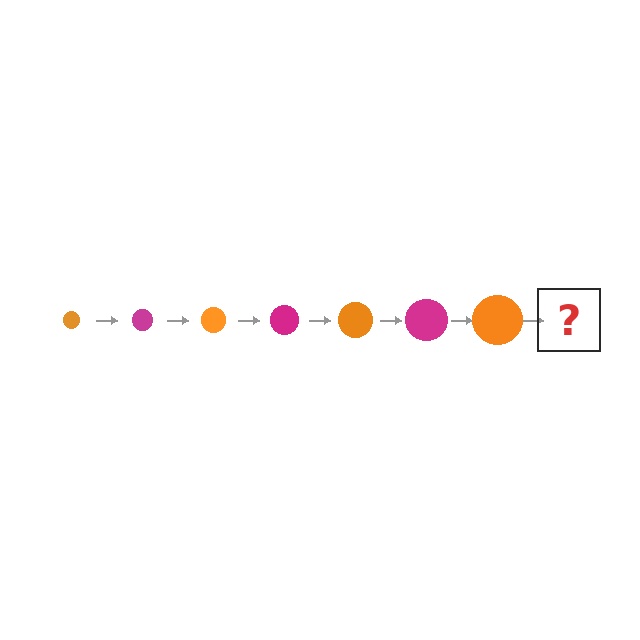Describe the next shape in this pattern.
It should be a magenta circle, larger than the previous one.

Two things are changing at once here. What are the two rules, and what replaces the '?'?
The two rules are that the circle grows larger each step and the color cycles through orange and magenta. The '?' should be a magenta circle, larger than the previous one.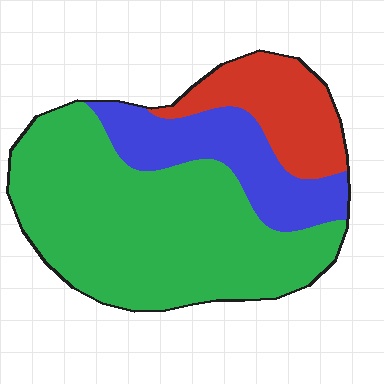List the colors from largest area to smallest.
From largest to smallest: green, blue, red.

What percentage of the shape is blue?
Blue covers 22% of the shape.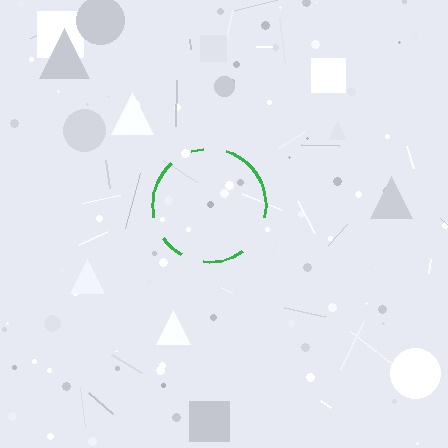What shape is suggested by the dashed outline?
The dashed outline suggests a circle.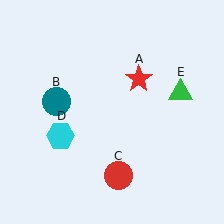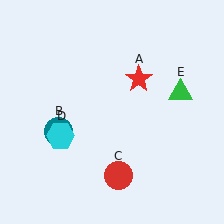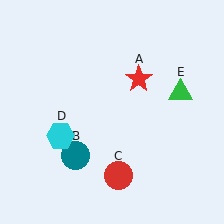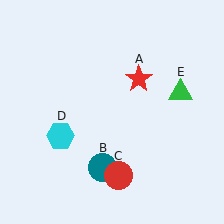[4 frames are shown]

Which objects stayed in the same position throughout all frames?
Red star (object A) and red circle (object C) and cyan hexagon (object D) and green triangle (object E) remained stationary.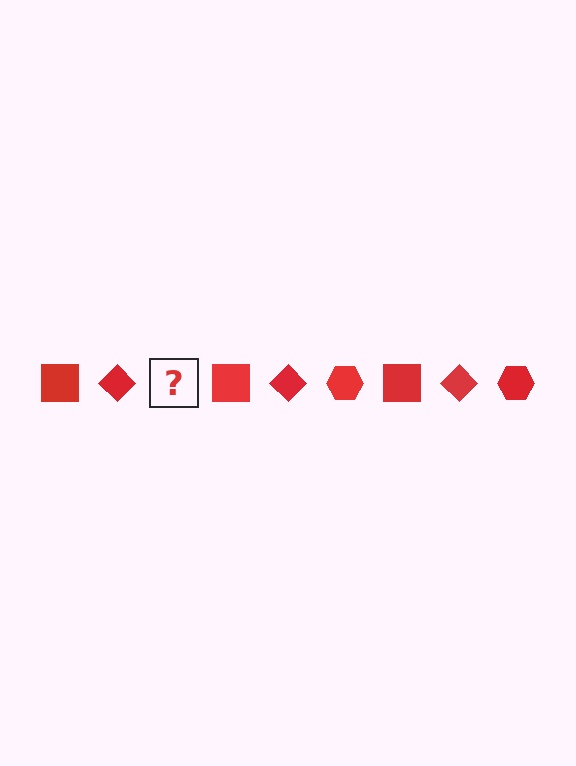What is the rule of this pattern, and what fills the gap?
The rule is that the pattern cycles through square, diamond, hexagon shapes in red. The gap should be filled with a red hexagon.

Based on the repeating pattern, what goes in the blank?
The blank should be a red hexagon.